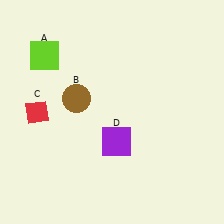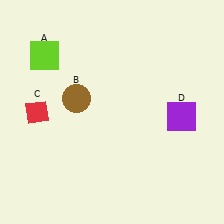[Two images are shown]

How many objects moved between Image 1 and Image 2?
1 object moved between the two images.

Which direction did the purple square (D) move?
The purple square (D) moved right.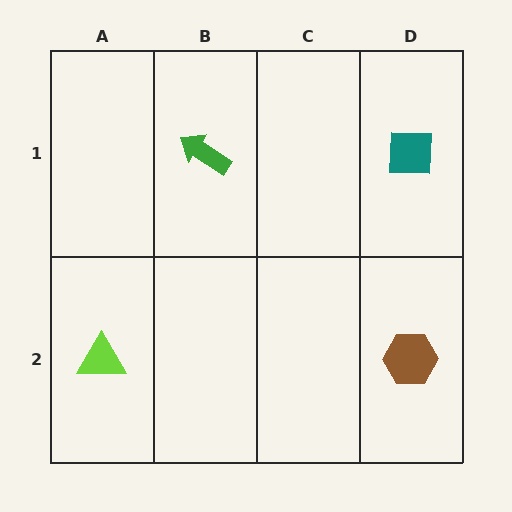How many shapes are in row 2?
2 shapes.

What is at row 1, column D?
A teal square.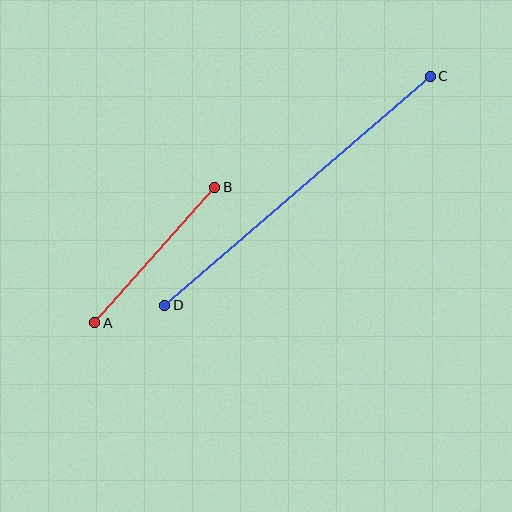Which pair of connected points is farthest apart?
Points C and D are farthest apart.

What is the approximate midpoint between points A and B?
The midpoint is at approximately (155, 255) pixels.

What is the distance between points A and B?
The distance is approximately 181 pixels.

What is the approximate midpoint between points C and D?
The midpoint is at approximately (298, 191) pixels.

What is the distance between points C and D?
The distance is approximately 351 pixels.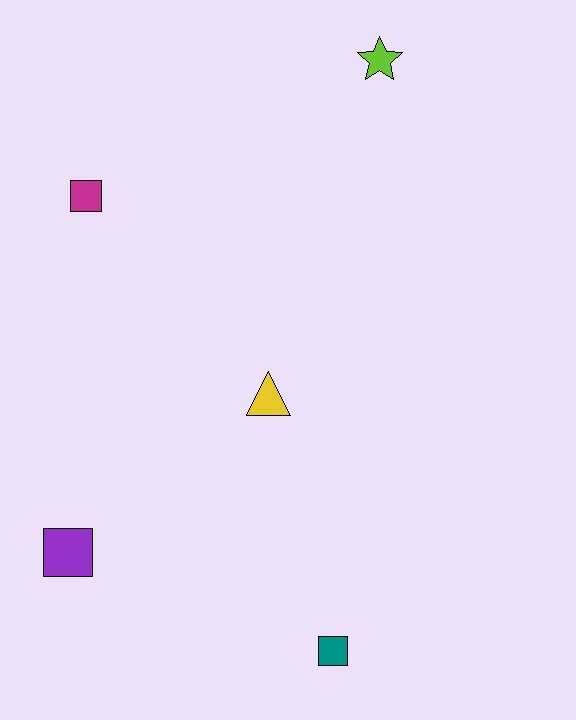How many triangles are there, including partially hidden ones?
There is 1 triangle.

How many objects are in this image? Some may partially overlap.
There are 5 objects.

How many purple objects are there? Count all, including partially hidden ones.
There is 1 purple object.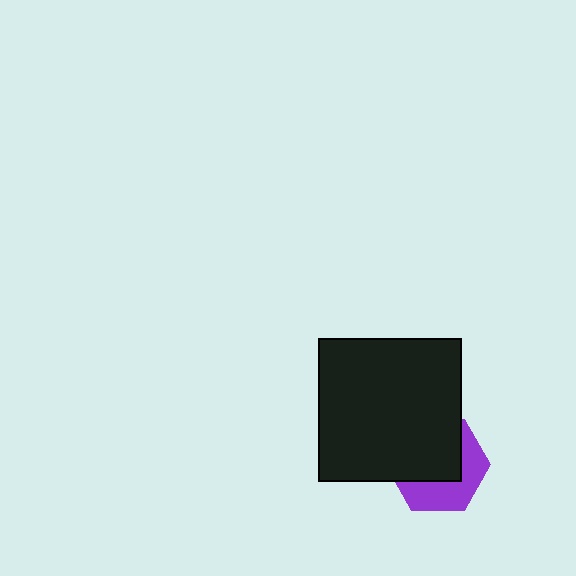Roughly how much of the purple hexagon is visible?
A small part of it is visible (roughly 44%).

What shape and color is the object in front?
The object in front is a black square.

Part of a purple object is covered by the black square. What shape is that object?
It is a hexagon.